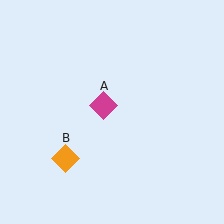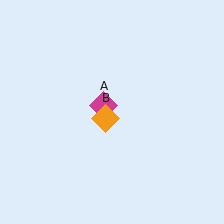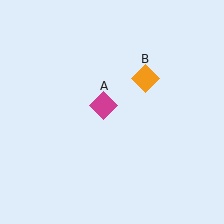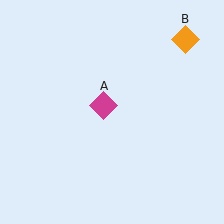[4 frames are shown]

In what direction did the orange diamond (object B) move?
The orange diamond (object B) moved up and to the right.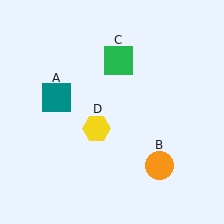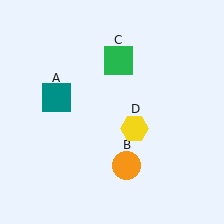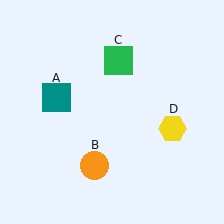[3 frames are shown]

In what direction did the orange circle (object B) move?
The orange circle (object B) moved left.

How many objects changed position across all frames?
2 objects changed position: orange circle (object B), yellow hexagon (object D).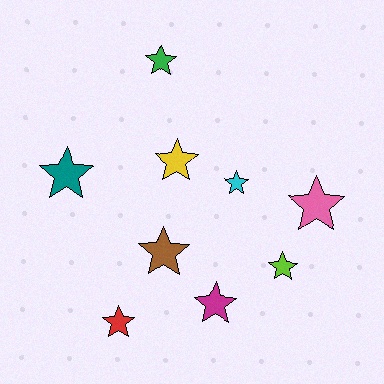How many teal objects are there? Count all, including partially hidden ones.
There is 1 teal object.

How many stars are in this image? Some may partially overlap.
There are 9 stars.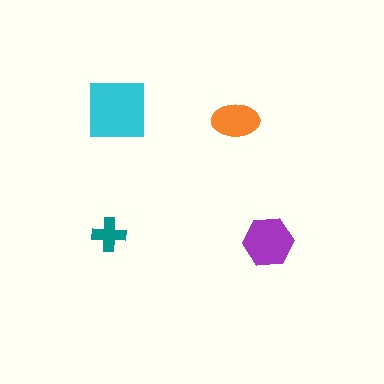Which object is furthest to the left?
The teal cross is leftmost.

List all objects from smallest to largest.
The teal cross, the orange ellipse, the purple hexagon, the cyan square.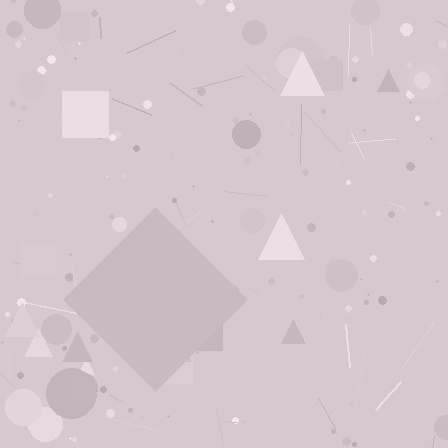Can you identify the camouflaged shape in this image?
The camouflaged shape is a diamond.